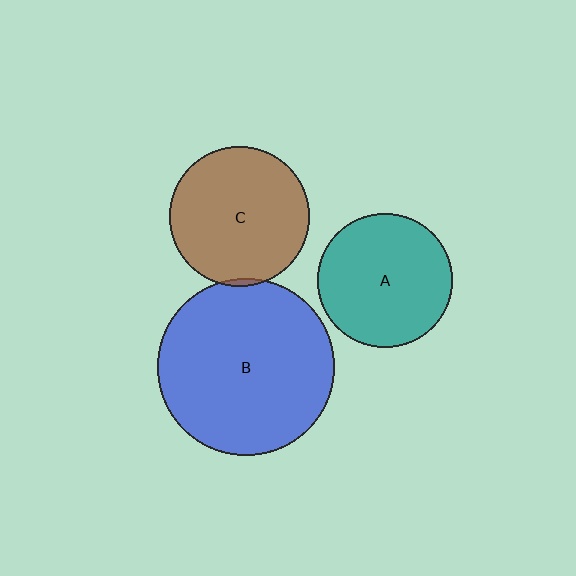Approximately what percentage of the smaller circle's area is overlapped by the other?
Approximately 5%.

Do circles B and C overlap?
Yes.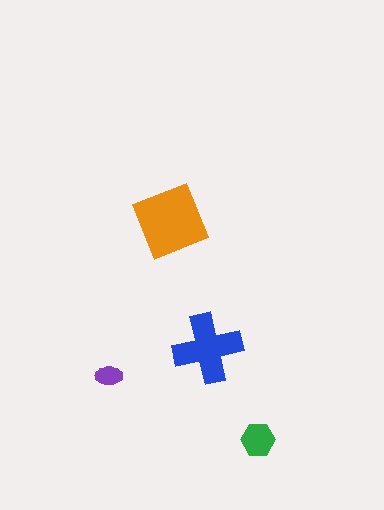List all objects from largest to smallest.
The orange diamond, the blue cross, the green hexagon, the purple ellipse.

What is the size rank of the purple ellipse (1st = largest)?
4th.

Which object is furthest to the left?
The purple ellipse is leftmost.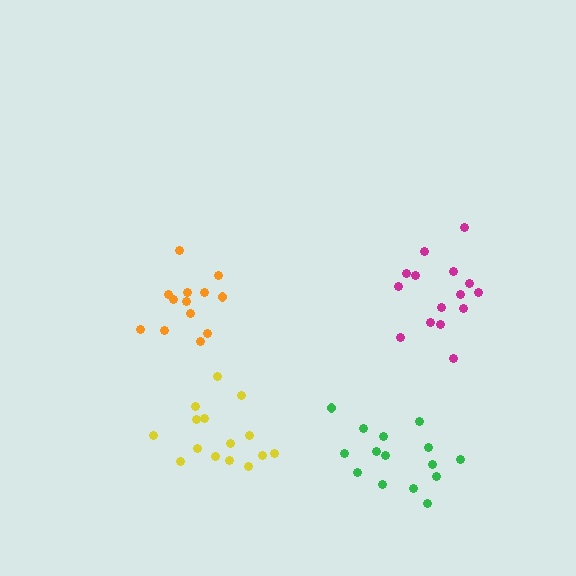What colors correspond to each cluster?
The clusters are colored: magenta, orange, green, yellow.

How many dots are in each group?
Group 1: 15 dots, Group 2: 13 dots, Group 3: 15 dots, Group 4: 15 dots (58 total).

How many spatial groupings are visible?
There are 4 spatial groupings.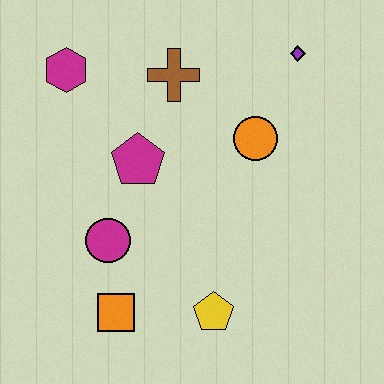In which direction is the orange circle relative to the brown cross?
The orange circle is to the right of the brown cross.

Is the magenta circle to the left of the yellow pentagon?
Yes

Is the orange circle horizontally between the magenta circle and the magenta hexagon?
No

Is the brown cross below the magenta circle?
No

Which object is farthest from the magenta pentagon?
The purple diamond is farthest from the magenta pentagon.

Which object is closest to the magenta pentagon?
The magenta circle is closest to the magenta pentagon.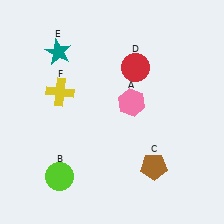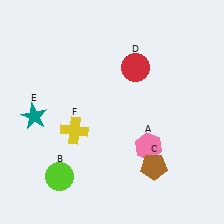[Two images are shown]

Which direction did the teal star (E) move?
The teal star (E) moved down.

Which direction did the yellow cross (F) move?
The yellow cross (F) moved down.